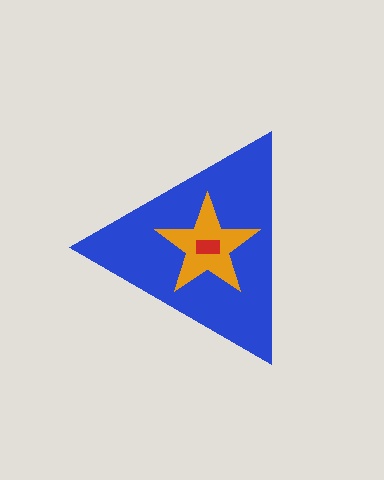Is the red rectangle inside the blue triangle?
Yes.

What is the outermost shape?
The blue triangle.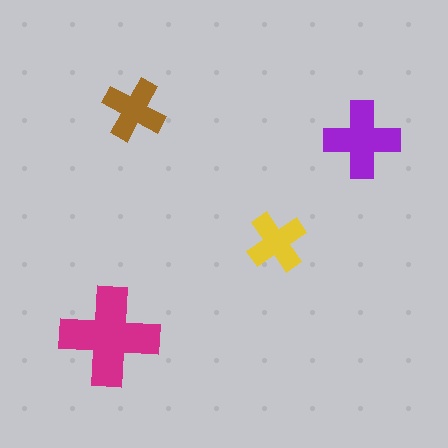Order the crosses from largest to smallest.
the magenta one, the purple one, the brown one, the yellow one.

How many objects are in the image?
There are 4 objects in the image.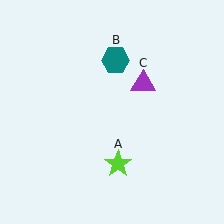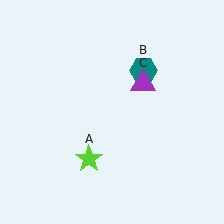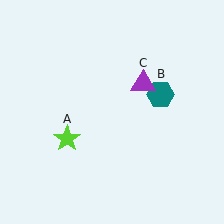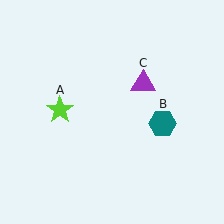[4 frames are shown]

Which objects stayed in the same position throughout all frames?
Purple triangle (object C) remained stationary.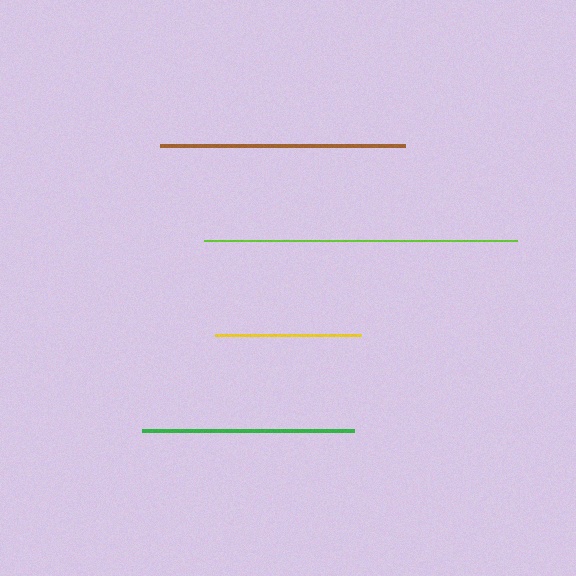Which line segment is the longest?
The lime line is the longest at approximately 313 pixels.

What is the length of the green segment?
The green segment is approximately 212 pixels long.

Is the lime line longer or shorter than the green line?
The lime line is longer than the green line.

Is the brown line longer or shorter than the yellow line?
The brown line is longer than the yellow line.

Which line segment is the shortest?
The yellow line is the shortest at approximately 146 pixels.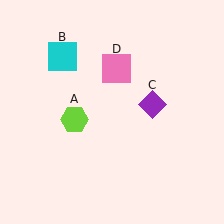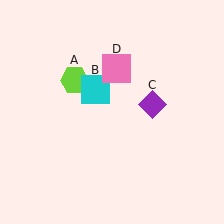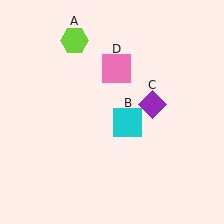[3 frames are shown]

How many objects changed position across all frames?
2 objects changed position: lime hexagon (object A), cyan square (object B).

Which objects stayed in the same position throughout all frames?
Purple diamond (object C) and pink square (object D) remained stationary.